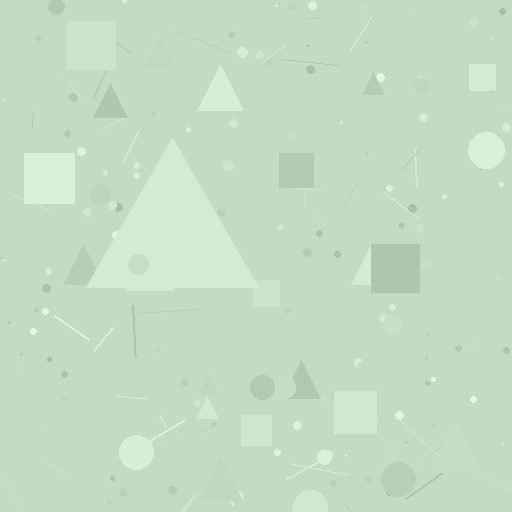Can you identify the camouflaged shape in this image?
The camouflaged shape is a triangle.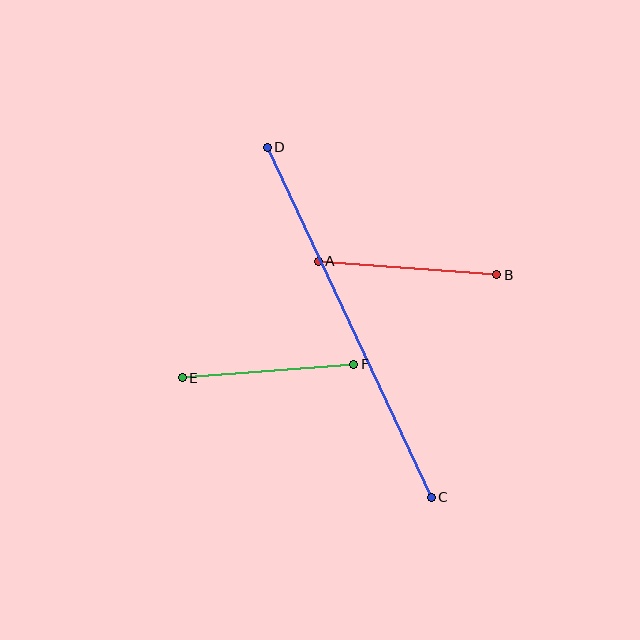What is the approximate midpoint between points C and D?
The midpoint is at approximately (349, 322) pixels.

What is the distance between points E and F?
The distance is approximately 172 pixels.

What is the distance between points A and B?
The distance is approximately 179 pixels.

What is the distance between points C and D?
The distance is approximately 387 pixels.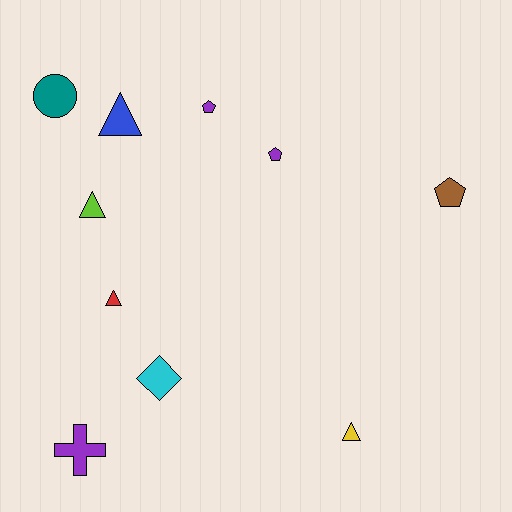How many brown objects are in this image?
There is 1 brown object.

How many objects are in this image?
There are 10 objects.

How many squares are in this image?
There are no squares.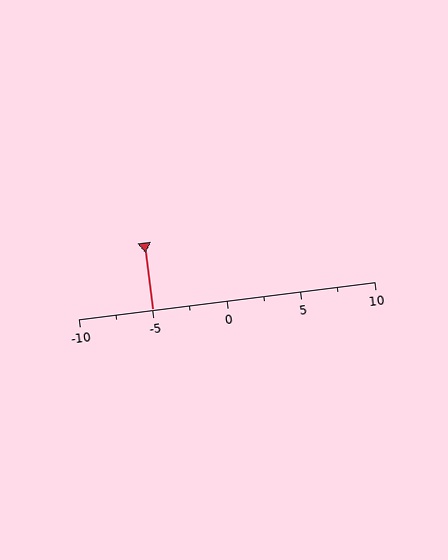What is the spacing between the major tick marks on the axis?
The major ticks are spaced 5 apart.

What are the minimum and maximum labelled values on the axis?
The axis runs from -10 to 10.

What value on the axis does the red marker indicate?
The marker indicates approximately -5.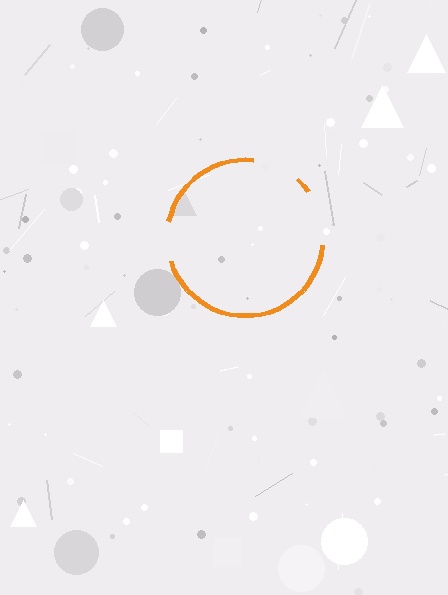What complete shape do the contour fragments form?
The contour fragments form a circle.